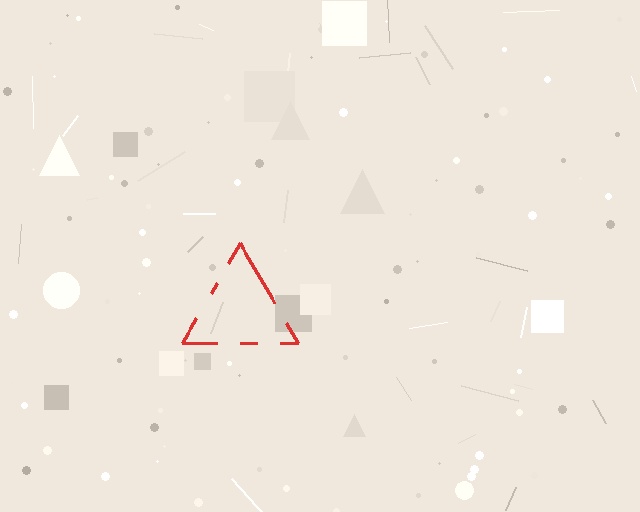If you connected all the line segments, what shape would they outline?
They would outline a triangle.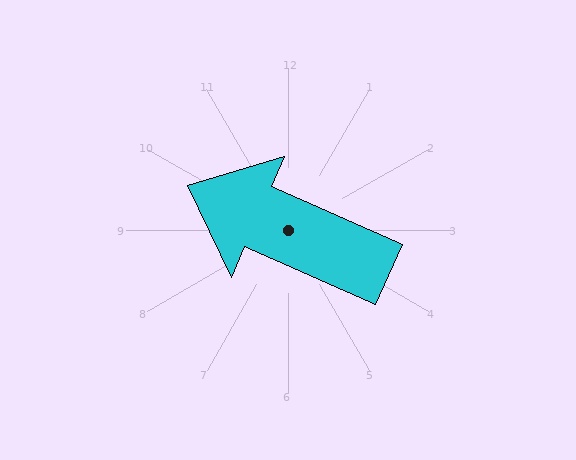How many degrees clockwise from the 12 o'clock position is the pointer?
Approximately 294 degrees.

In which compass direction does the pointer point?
Northwest.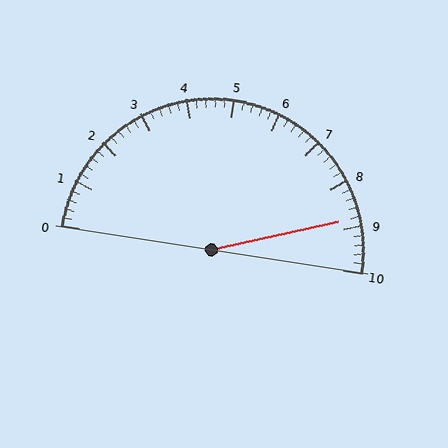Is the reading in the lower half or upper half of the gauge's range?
The reading is in the upper half of the range (0 to 10).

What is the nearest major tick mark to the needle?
The nearest major tick mark is 9.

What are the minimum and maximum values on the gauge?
The gauge ranges from 0 to 10.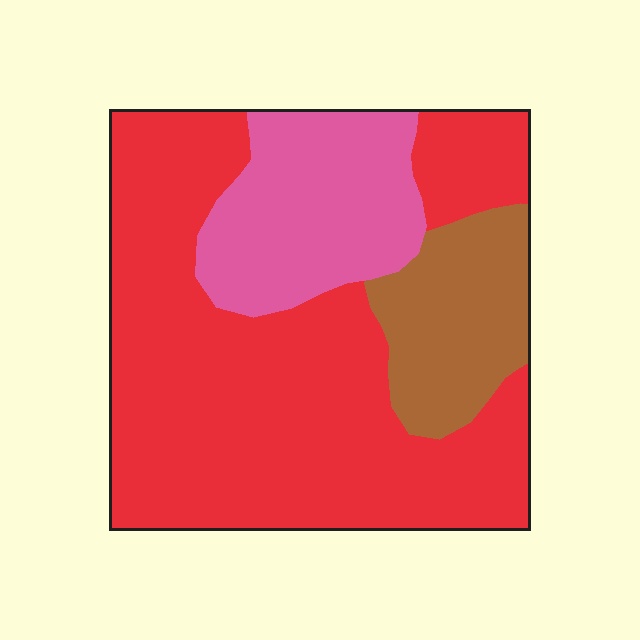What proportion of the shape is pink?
Pink covers 21% of the shape.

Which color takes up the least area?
Brown, at roughly 15%.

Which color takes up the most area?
Red, at roughly 65%.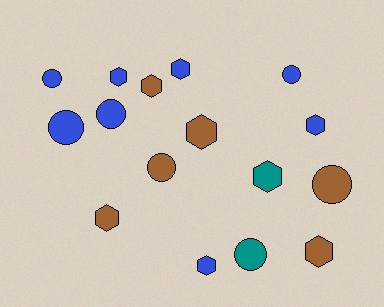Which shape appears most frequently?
Hexagon, with 9 objects.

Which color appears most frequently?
Blue, with 8 objects.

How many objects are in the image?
There are 16 objects.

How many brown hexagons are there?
There are 4 brown hexagons.